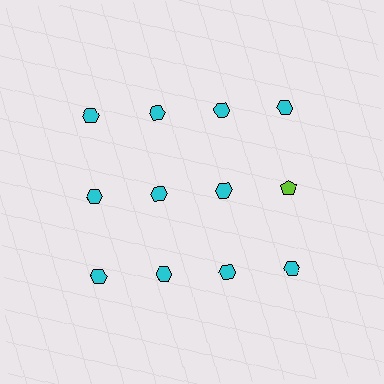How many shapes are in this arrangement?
There are 12 shapes arranged in a grid pattern.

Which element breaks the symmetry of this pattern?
The lime pentagon in the second row, second from right column breaks the symmetry. All other shapes are cyan hexagons.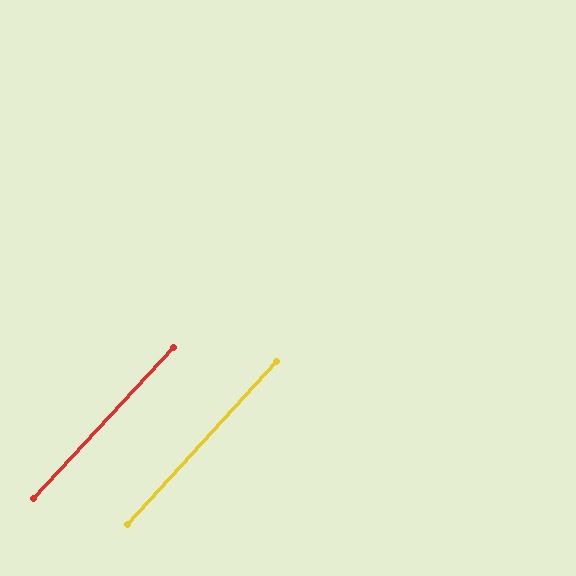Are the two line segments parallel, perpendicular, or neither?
Parallel — their directions differ by only 0.6°.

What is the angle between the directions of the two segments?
Approximately 1 degree.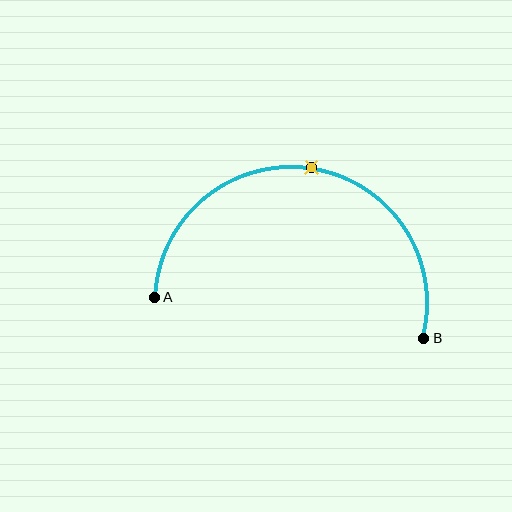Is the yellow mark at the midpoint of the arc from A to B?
Yes. The yellow mark lies on the arc at equal arc-length from both A and B — it is the arc midpoint.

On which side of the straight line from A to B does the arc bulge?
The arc bulges above the straight line connecting A and B.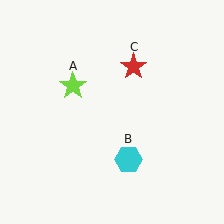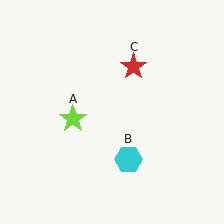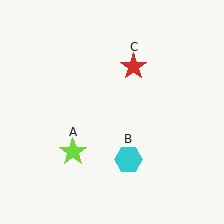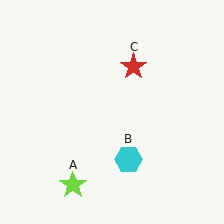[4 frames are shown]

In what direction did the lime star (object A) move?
The lime star (object A) moved down.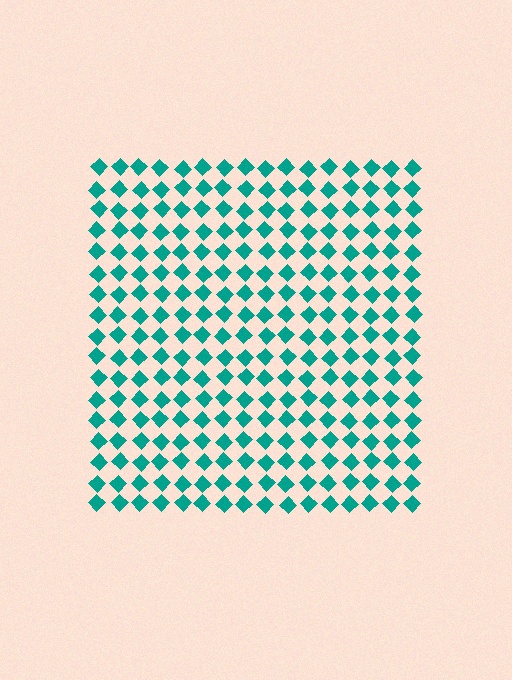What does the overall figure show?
The overall figure shows a square.